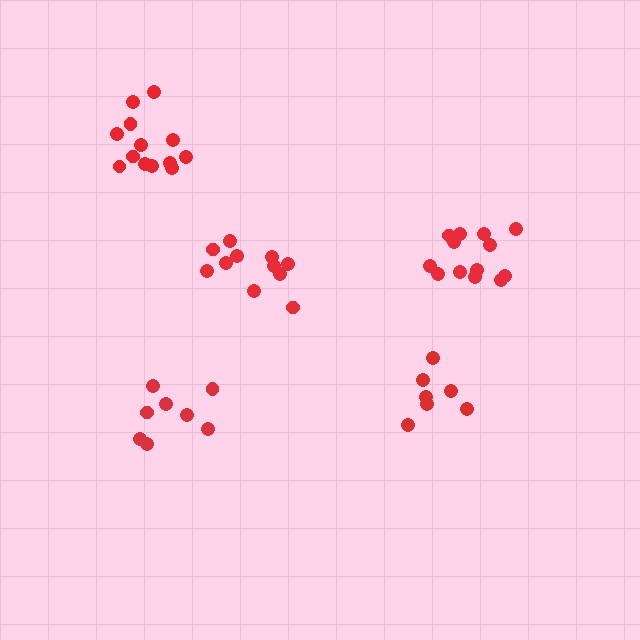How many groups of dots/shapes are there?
There are 5 groups.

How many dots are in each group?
Group 1: 11 dots, Group 2: 7 dots, Group 3: 8 dots, Group 4: 13 dots, Group 5: 13 dots (52 total).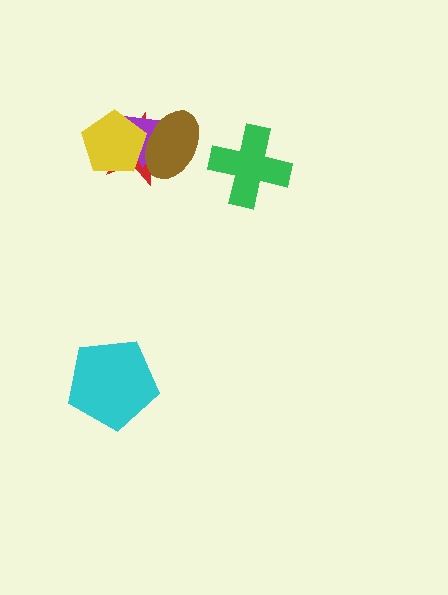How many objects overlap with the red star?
3 objects overlap with the red star.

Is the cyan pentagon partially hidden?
No, no other shape covers it.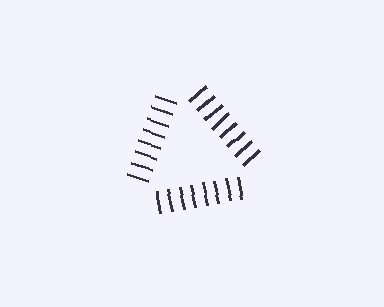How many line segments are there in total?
24 — 8 along each of the 3 edges.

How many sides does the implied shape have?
3 sides — the line-ends trace a triangle.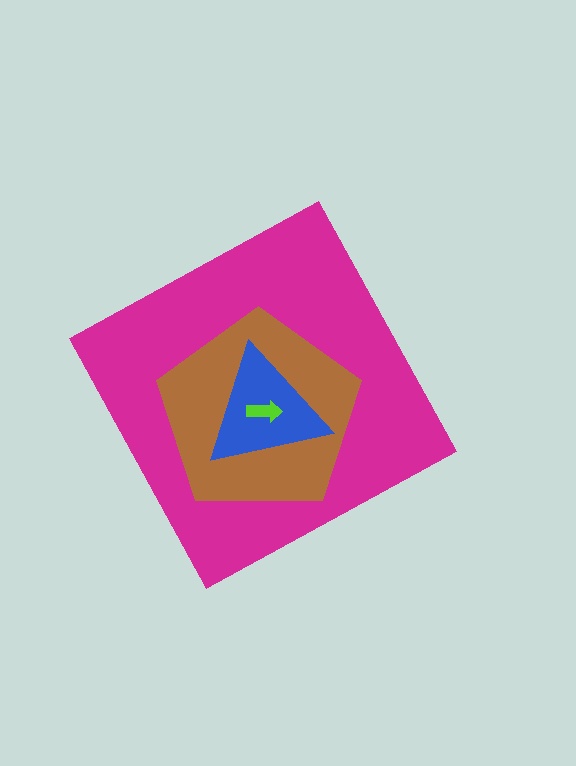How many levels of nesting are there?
4.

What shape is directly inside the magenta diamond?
The brown pentagon.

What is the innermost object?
The lime arrow.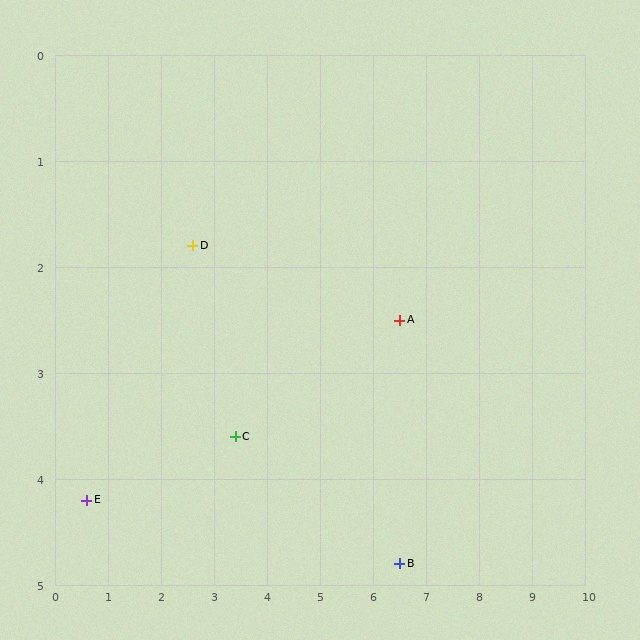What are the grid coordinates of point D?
Point D is at approximately (2.6, 1.8).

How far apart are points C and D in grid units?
Points C and D are about 2.0 grid units apart.